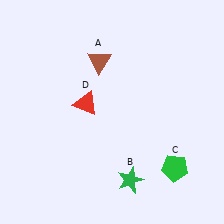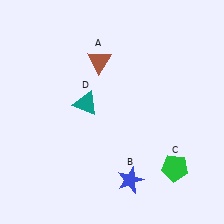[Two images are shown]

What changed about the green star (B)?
In Image 1, B is green. In Image 2, it changed to blue.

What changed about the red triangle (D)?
In Image 1, D is red. In Image 2, it changed to teal.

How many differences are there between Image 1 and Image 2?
There are 2 differences between the two images.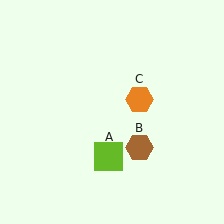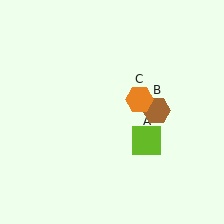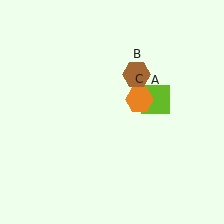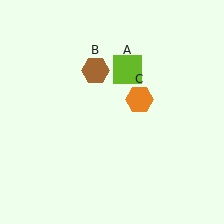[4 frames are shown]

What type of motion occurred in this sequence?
The lime square (object A), brown hexagon (object B) rotated counterclockwise around the center of the scene.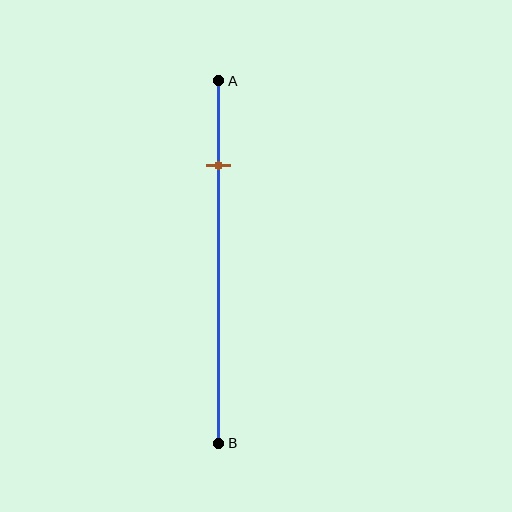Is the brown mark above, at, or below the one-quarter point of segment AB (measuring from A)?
The brown mark is approximately at the one-quarter point of segment AB.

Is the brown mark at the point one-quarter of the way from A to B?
Yes, the mark is approximately at the one-quarter point.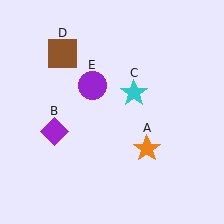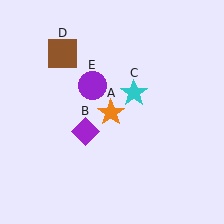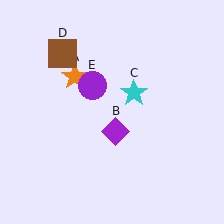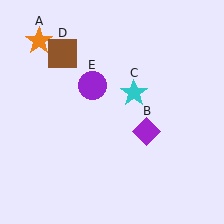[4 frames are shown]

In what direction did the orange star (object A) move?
The orange star (object A) moved up and to the left.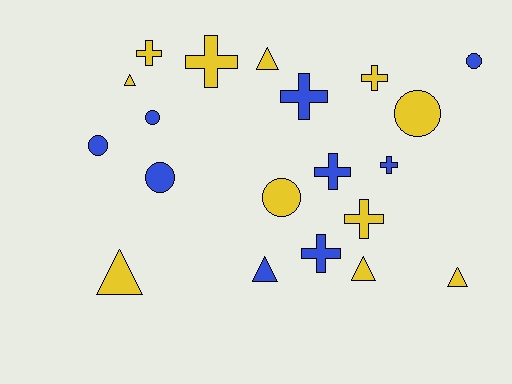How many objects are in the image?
There are 20 objects.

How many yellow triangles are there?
There are 5 yellow triangles.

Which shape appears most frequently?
Cross, with 8 objects.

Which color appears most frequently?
Yellow, with 11 objects.